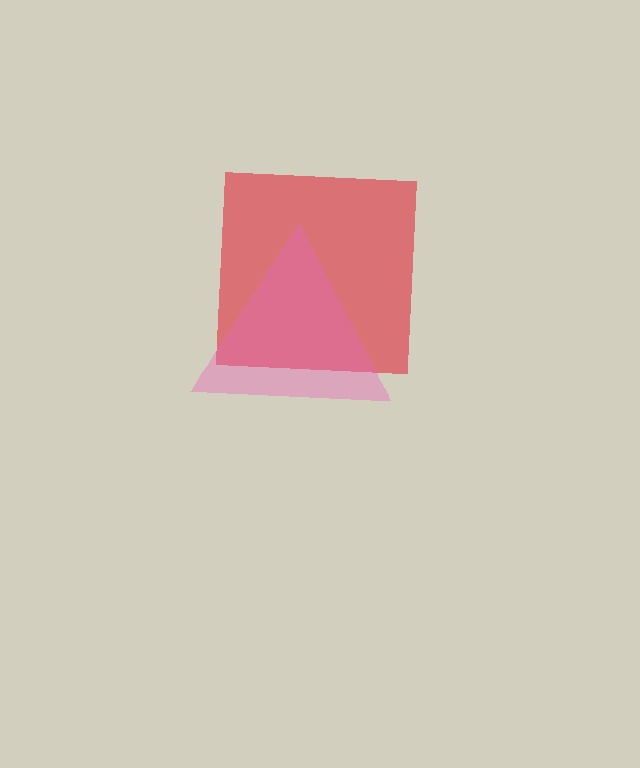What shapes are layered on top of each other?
The layered shapes are: a red square, a pink triangle.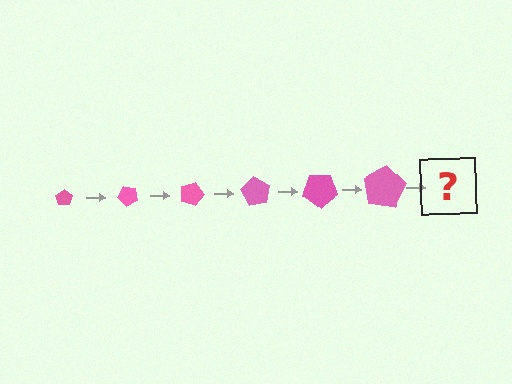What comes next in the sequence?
The next element should be a pentagon, larger than the previous one and rotated 270 degrees from the start.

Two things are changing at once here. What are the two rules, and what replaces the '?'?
The two rules are that the pentagon grows larger each step and it rotates 45 degrees each step. The '?' should be a pentagon, larger than the previous one and rotated 270 degrees from the start.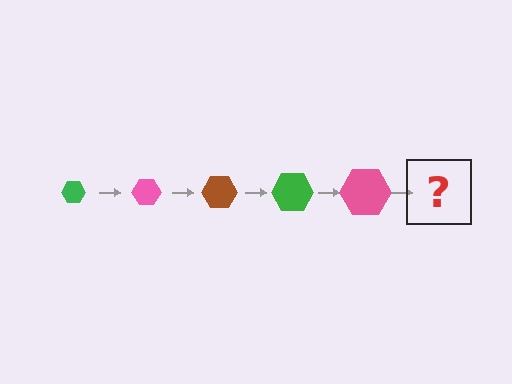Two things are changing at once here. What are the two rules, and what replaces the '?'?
The two rules are that the hexagon grows larger each step and the color cycles through green, pink, and brown. The '?' should be a brown hexagon, larger than the previous one.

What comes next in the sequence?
The next element should be a brown hexagon, larger than the previous one.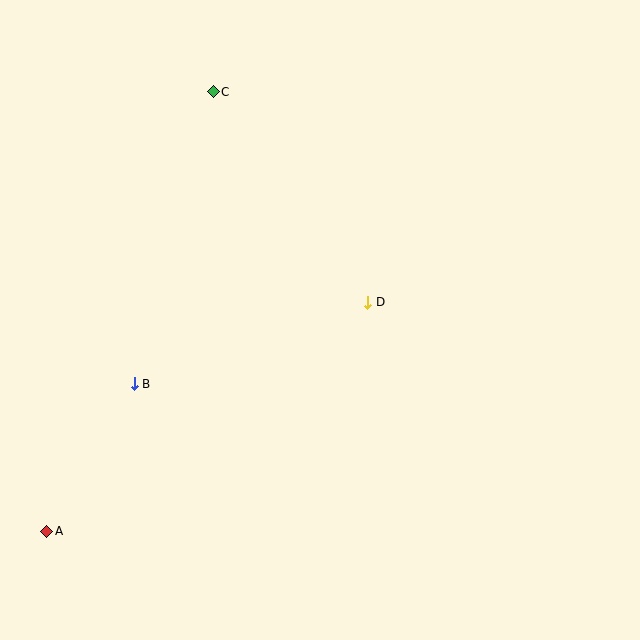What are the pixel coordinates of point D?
Point D is at (368, 302).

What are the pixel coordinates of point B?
Point B is at (134, 384).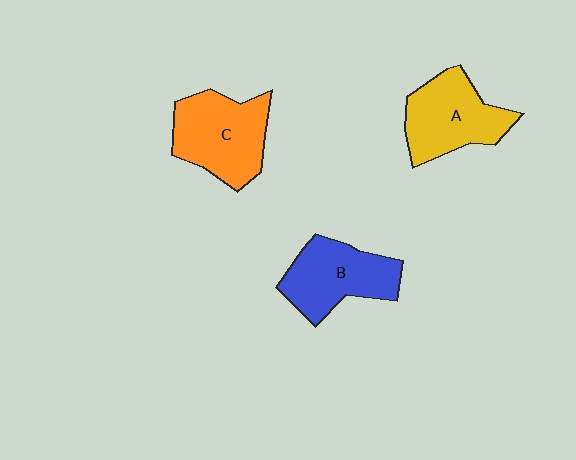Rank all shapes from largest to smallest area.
From largest to smallest: C (orange), A (yellow), B (blue).